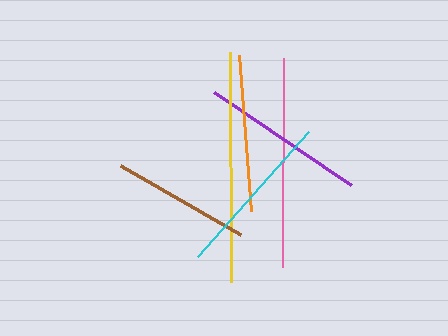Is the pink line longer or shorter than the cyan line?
The pink line is longer than the cyan line.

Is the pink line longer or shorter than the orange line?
The pink line is longer than the orange line.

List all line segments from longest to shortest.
From longest to shortest: yellow, pink, cyan, purple, orange, brown.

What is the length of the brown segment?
The brown segment is approximately 139 pixels long.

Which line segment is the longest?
The yellow line is the longest at approximately 230 pixels.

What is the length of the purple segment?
The purple segment is approximately 166 pixels long.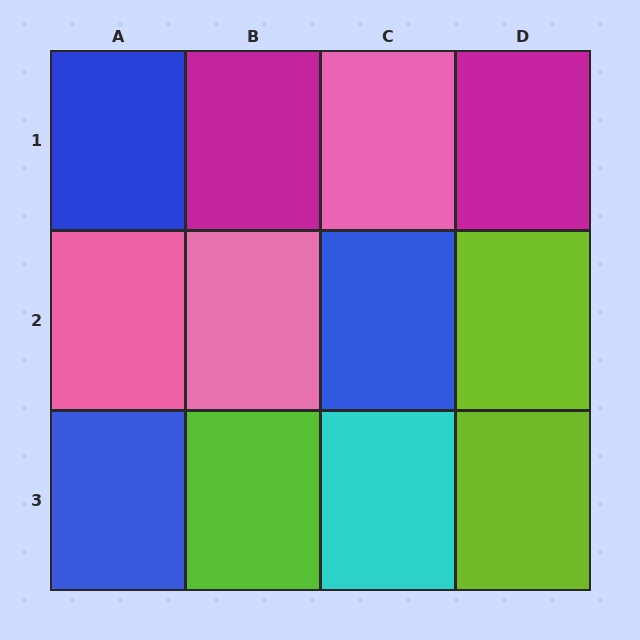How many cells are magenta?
2 cells are magenta.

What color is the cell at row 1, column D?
Magenta.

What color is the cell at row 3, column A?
Blue.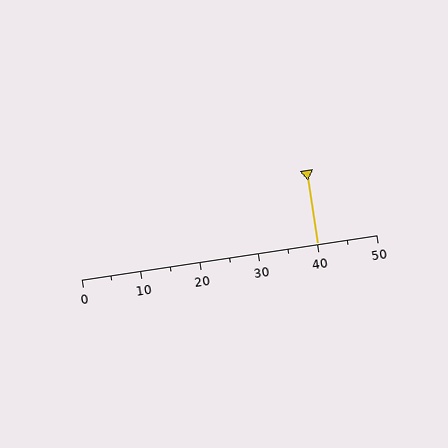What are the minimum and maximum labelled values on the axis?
The axis runs from 0 to 50.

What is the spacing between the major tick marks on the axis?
The major ticks are spaced 10 apart.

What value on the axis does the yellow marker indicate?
The marker indicates approximately 40.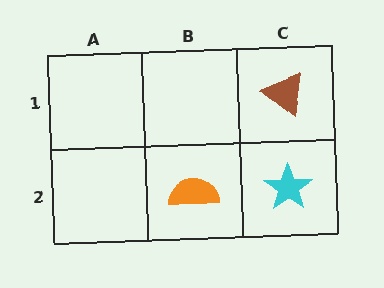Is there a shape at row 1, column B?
No, that cell is empty.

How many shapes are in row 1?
1 shape.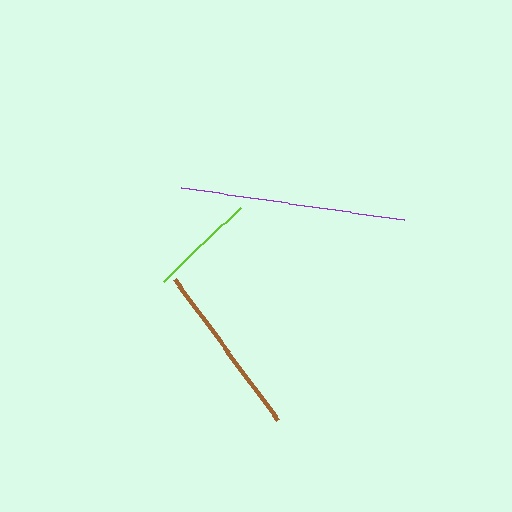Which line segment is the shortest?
The lime line is the shortest at approximately 106 pixels.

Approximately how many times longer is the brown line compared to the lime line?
The brown line is approximately 1.6 times the length of the lime line.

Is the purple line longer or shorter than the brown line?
The purple line is longer than the brown line.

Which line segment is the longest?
The purple line is the longest at approximately 224 pixels.